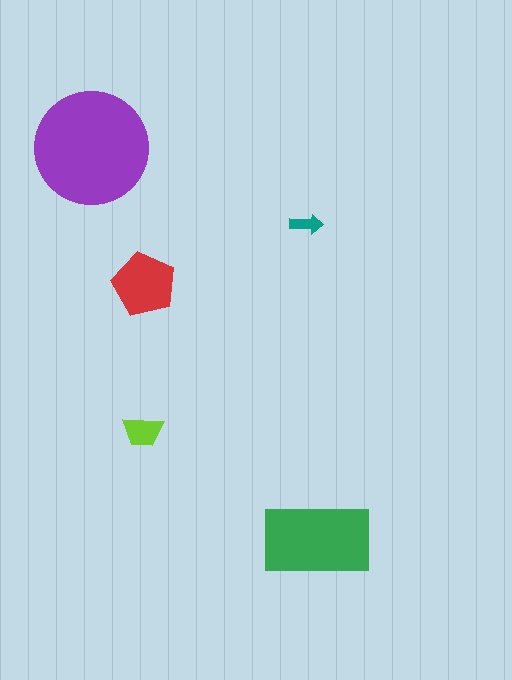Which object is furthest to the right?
The green rectangle is rightmost.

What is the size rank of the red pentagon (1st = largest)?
3rd.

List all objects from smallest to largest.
The teal arrow, the lime trapezoid, the red pentagon, the green rectangle, the purple circle.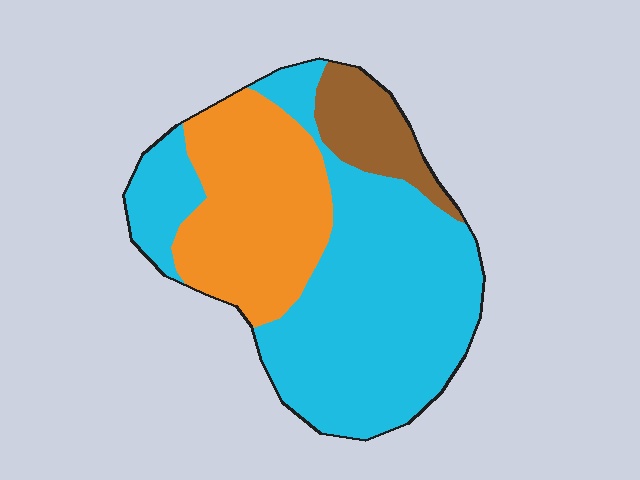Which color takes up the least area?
Brown, at roughly 10%.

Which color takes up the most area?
Cyan, at roughly 60%.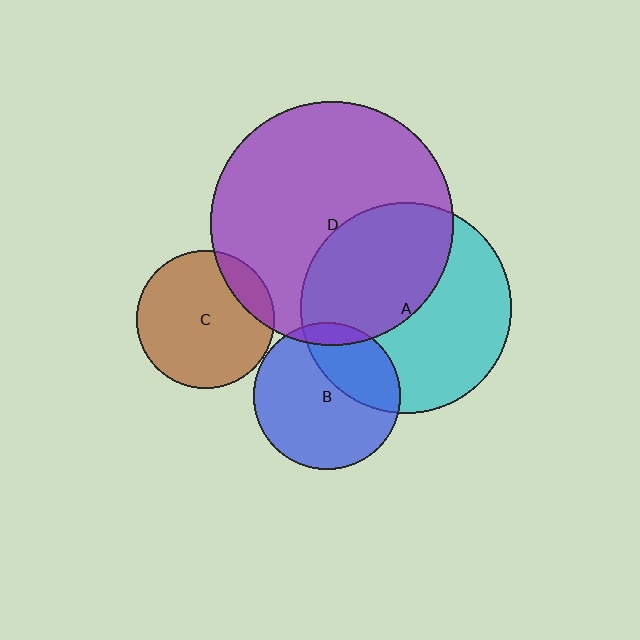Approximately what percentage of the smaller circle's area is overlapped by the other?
Approximately 30%.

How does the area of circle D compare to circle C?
Approximately 3.1 times.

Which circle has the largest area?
Circle D (purple).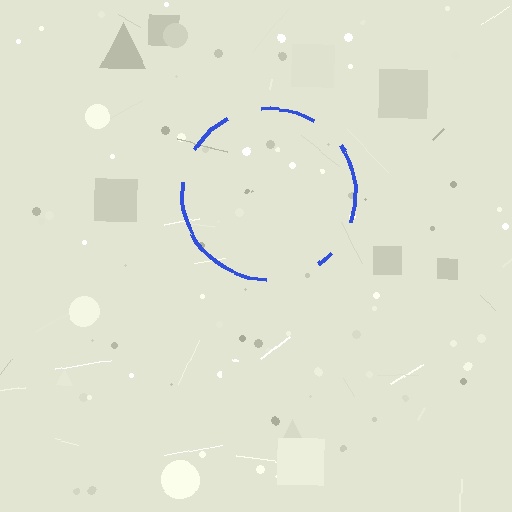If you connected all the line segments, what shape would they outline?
They would outline a circle.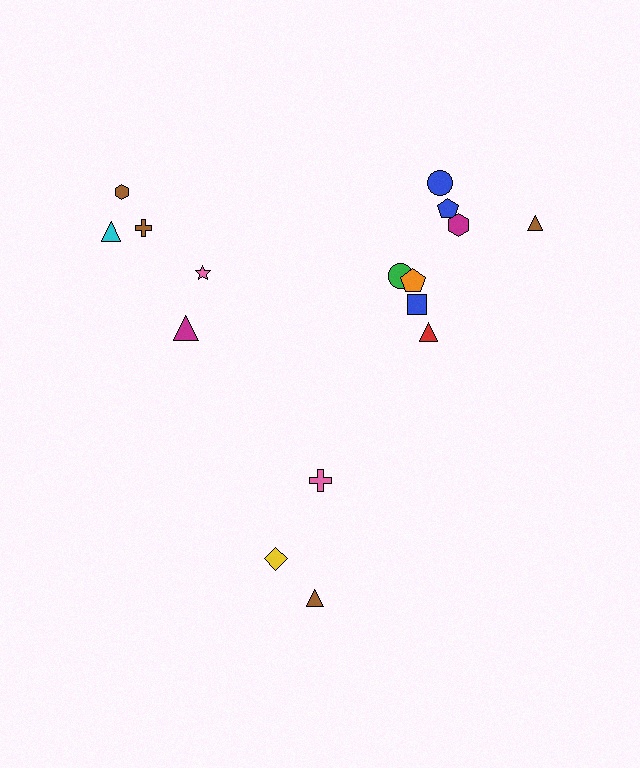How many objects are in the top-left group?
There are 5 objects.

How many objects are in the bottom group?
There are 3 objects.